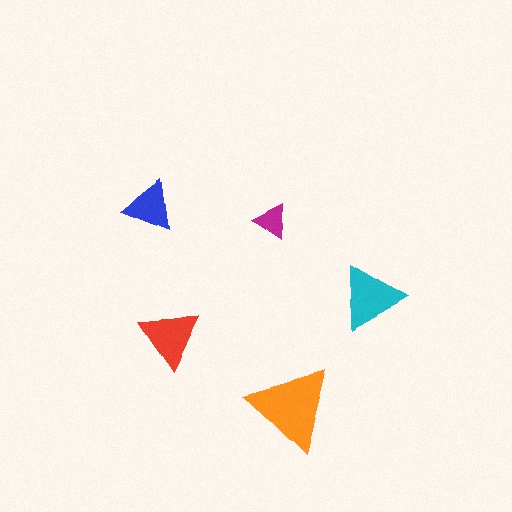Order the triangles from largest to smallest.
the orange one, the cyan one, the red one, the blue one, the magenta one.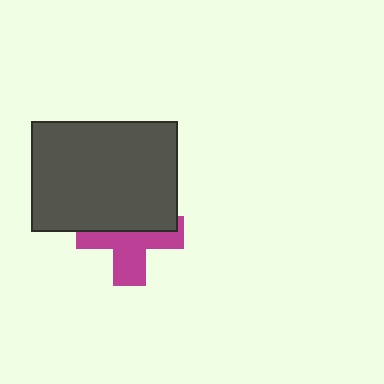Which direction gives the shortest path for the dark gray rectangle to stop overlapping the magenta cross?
Moving up gives the shortest separation.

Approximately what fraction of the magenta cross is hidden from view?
Roughly 47% of the magenta cross is hidden behind the dark gray rectangle.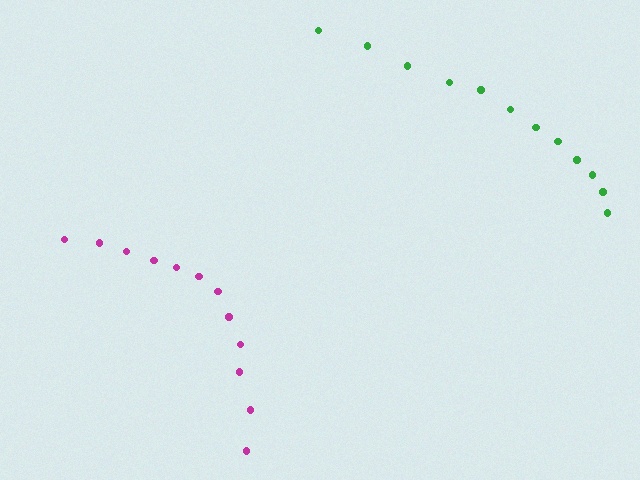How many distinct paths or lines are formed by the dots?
There are 2 distinct paths.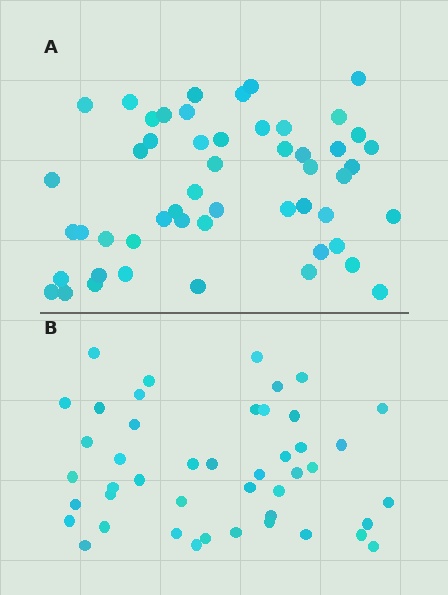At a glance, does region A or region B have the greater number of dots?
Region A (the top region) has more dots.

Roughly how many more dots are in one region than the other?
Region A has roughly 8 or so more dots than region B.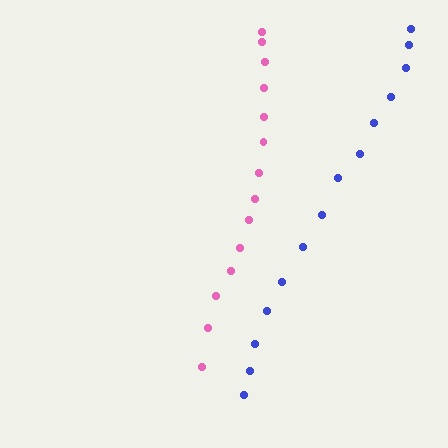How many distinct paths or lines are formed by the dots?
There are 2 distinct paths.